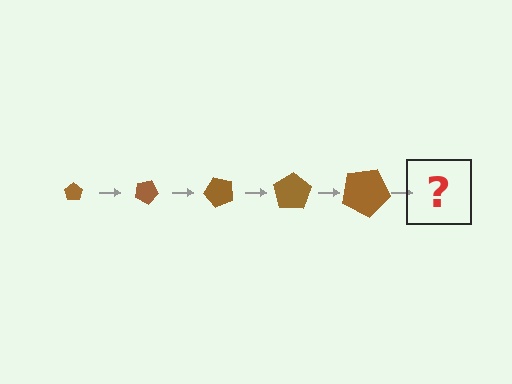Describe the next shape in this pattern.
It should be a pentagon, larger than the previous one and rotated 125 degrees from the start.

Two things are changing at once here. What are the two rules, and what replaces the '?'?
The two rules are that the pentagon grows larger each step and it rotates 25 degrees each step. The '?' should be a pentagon, larger than the previous one and rotated 125 degrees from the start.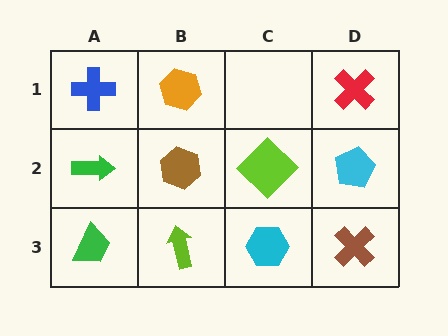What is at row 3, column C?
A cyan hexagon.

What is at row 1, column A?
A blue cross.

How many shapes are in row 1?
3 shapes.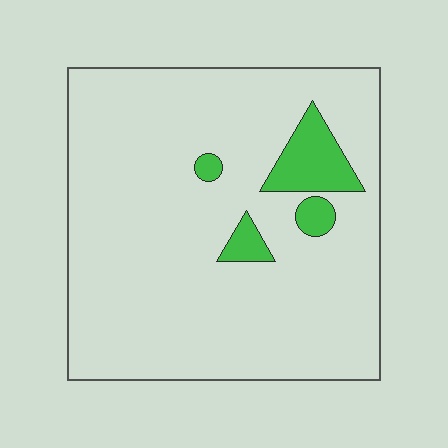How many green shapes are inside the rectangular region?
4.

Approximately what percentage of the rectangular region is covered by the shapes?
Approximately 10%.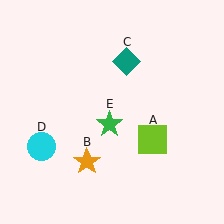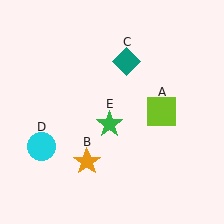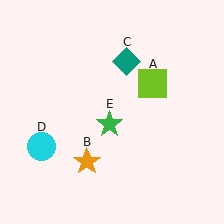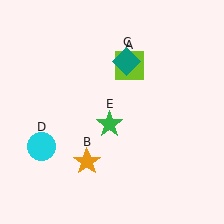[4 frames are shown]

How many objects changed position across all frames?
1 object changed position: lime square (object A).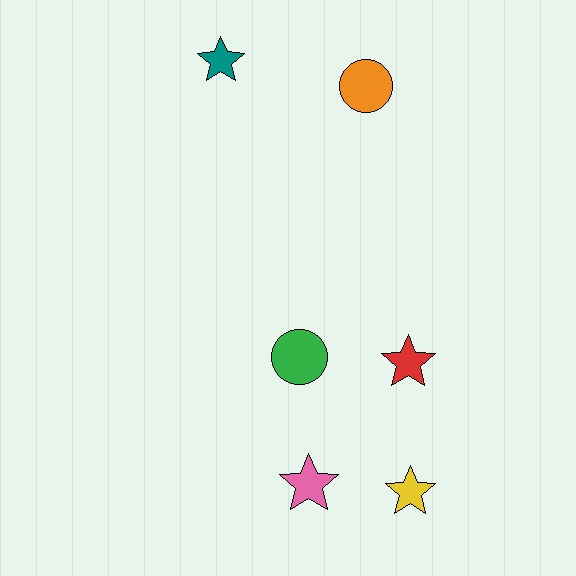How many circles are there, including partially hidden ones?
There are 2 circles.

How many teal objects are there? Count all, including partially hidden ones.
There is 1 teal object.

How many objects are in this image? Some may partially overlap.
There are 6 objects.